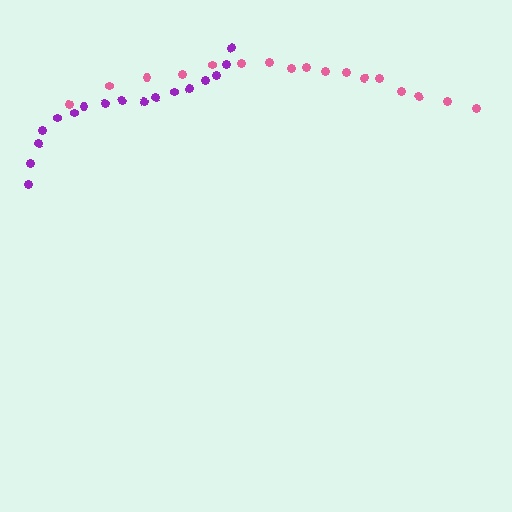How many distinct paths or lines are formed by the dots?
There are 2 distinct paths.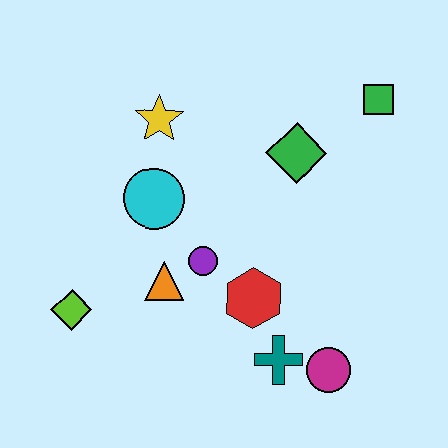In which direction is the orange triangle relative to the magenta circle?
The orange triangle is to the left of the magenta circle.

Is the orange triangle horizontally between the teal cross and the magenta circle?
No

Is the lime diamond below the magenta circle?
No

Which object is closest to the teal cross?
The magenta circle is closest to the teal cross.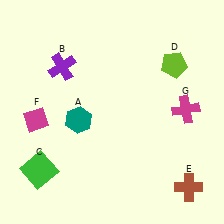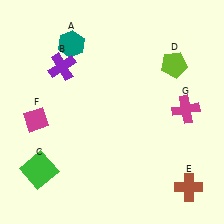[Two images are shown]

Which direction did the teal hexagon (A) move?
The teal hexagon (A) moved up.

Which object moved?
The teal hexagon (A) moved up.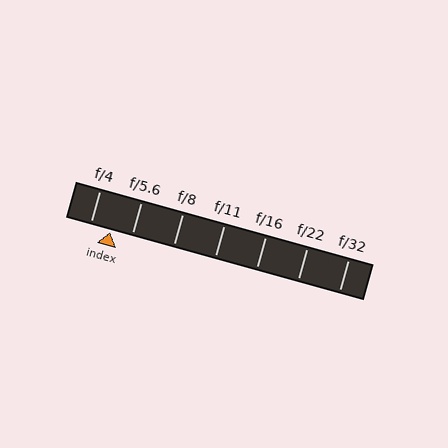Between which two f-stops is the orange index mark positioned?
The index mark is between f/4 and f/5.6.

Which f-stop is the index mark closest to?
The index mark is closest to f/5.6.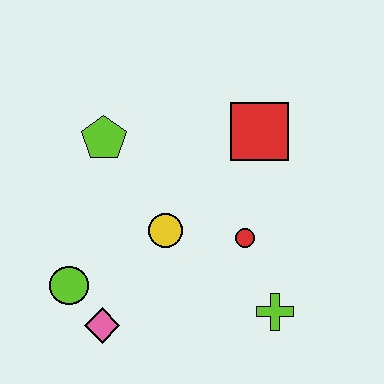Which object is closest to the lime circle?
The pink diamond is closest to the lime circle.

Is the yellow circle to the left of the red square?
Yes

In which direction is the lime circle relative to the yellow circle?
The lime circle is to the left of the yellow circle.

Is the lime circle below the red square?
Yes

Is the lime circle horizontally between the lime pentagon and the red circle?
No